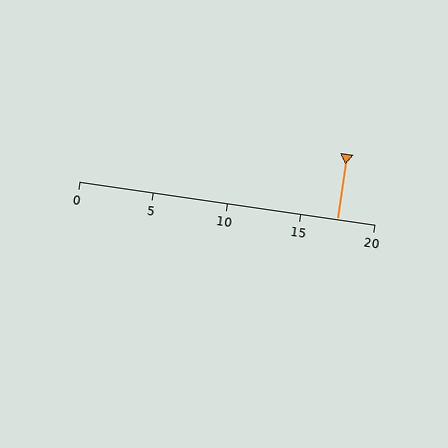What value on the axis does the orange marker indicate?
The marker indicates approximately 17.5.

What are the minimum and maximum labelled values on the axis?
The axis runs from 0 to 20.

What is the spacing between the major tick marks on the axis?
The major ticks are spaced 5 apart.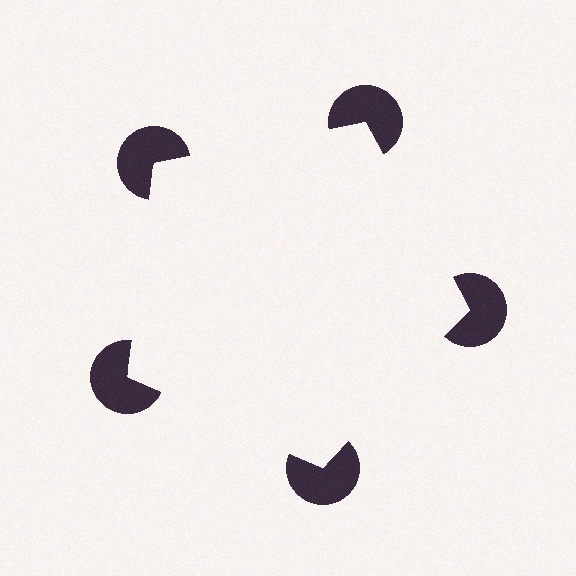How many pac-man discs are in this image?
There are 5 — one at each vertex of the illusory pentagon.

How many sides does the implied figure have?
5 sides.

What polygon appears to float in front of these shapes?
An illusory pentagon — its edges are inferred from the aligned wedge cuts in the pac-man discs, not physically drawn.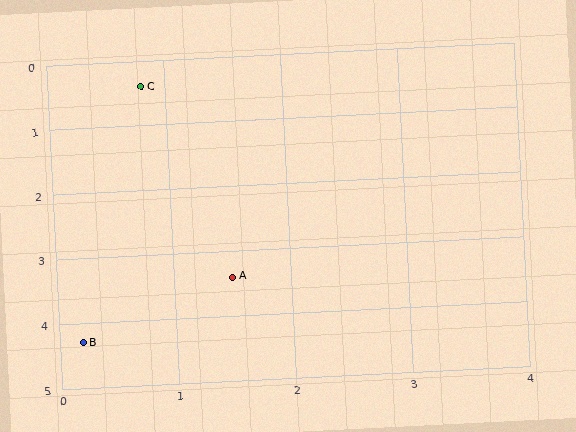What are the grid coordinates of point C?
Point C is at approximately (0.8, 0.4).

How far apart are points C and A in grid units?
Points C and A are about 3.1 grid units apart.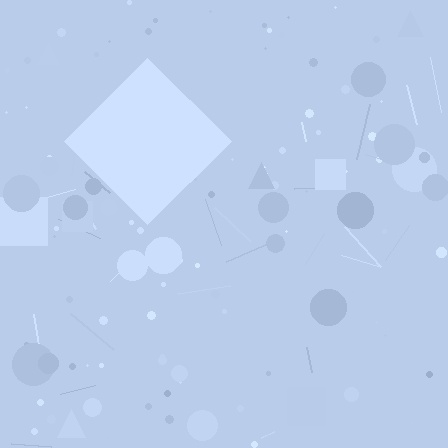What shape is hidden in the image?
A diamond is hidden in the image.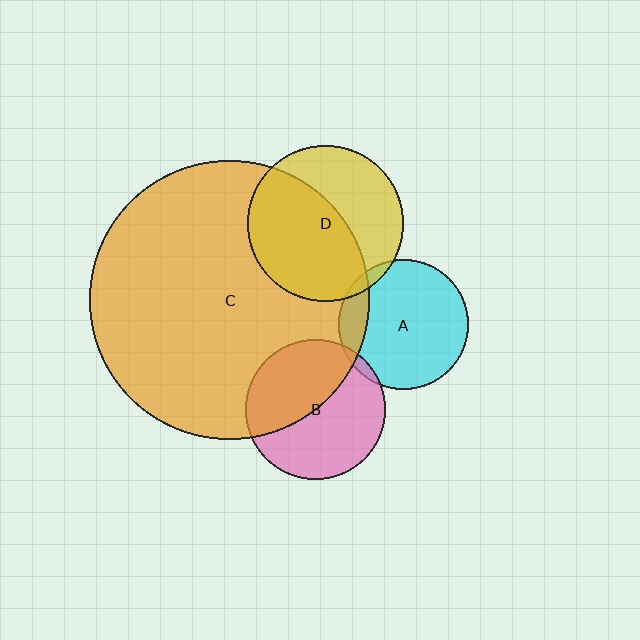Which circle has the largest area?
Circle C (orange).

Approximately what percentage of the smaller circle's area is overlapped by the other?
Approximately 5%.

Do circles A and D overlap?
Yes.